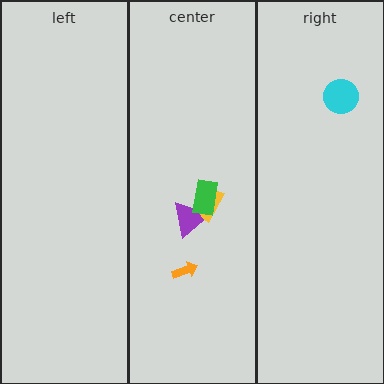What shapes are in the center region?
The purple triangle, the yellow semicircle, the green rectangle, the orange arrow.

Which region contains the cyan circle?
The right region.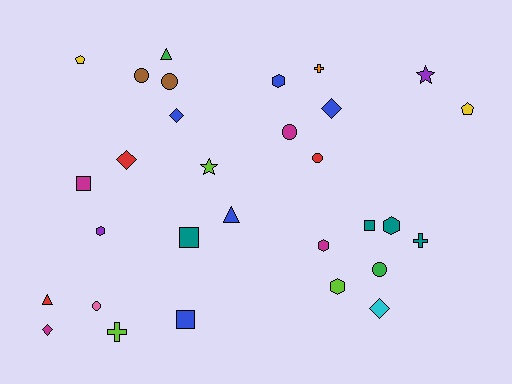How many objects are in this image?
There are 30 objects.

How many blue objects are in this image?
There are 5 blue objects.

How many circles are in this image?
There are 6 circles.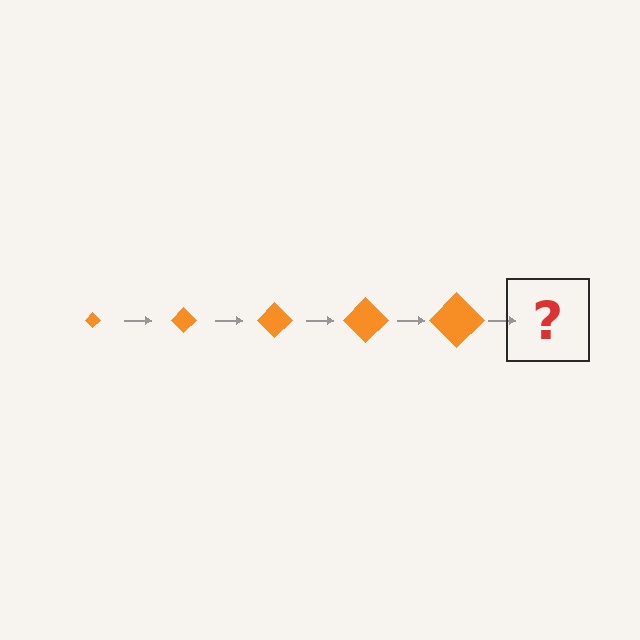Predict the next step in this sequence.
The next step is an orange diamond, larger than the previous one.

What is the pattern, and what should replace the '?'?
The pattern is that the diamond gets progressively larger each step. The '?' should be an orange diamond, larger than the previous one.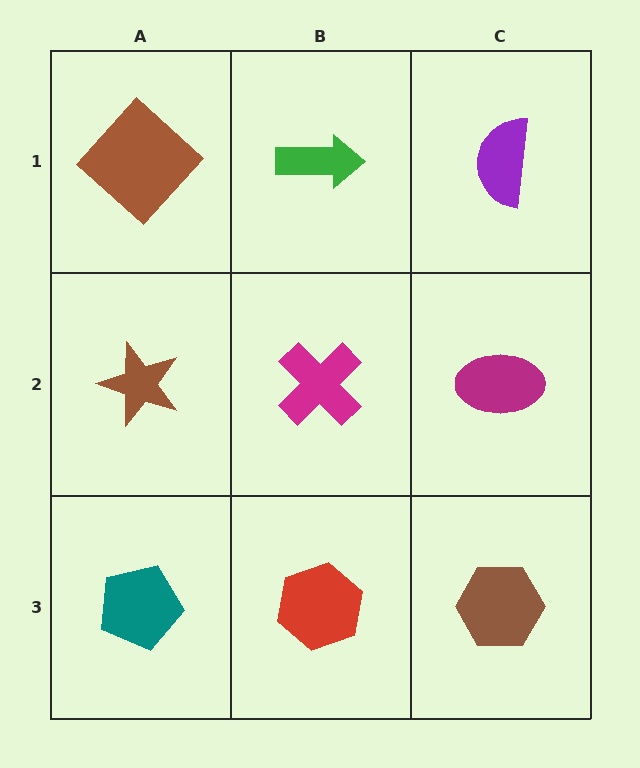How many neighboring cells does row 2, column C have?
3.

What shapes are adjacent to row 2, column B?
A green arrow (row 1, column B), a red hexagon (row 3, column B), a brown star (row 2, column A), a magenta ellipse (row 2, column C).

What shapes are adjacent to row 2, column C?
A purple semicircle (row 1, column C), a brown hexagon (row 3, column C), a magenta cross (row 2, column B).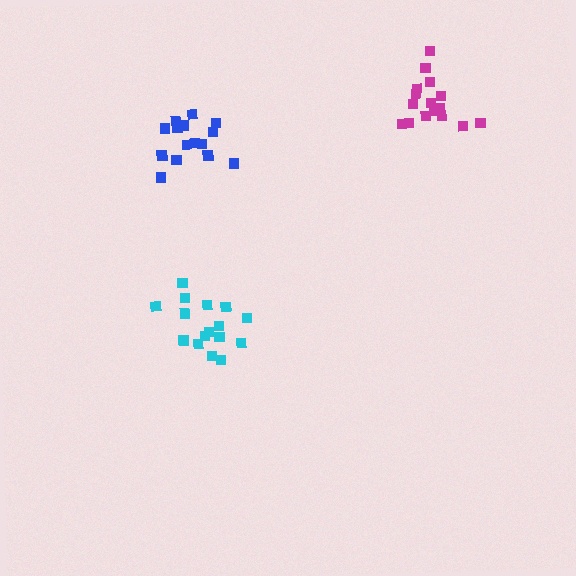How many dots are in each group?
Group 1: 17 dots, Group 2: 16 dots, Group 3: 15 dots (48 total).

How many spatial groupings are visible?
There are 3 spatial groupings.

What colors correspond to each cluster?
The clusters are colored: cyan, magenta, blue.